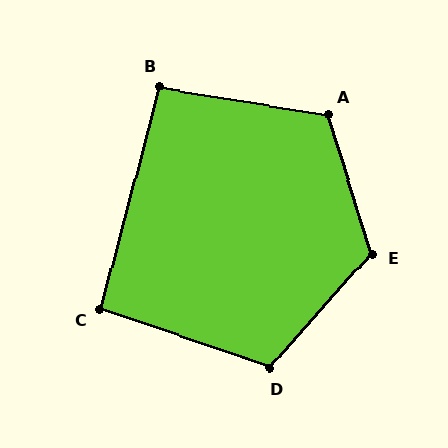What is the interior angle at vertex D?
Approximately 113 degrees (obtuse).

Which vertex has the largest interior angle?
E, at approximately 121 degrees.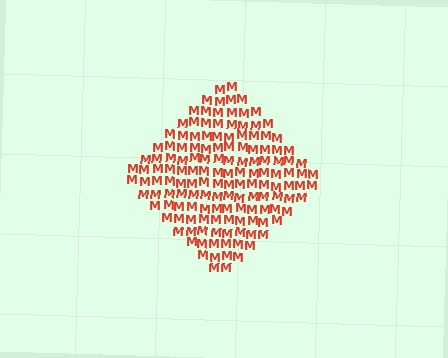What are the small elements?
The small elements are letter M's.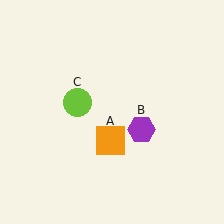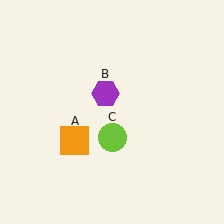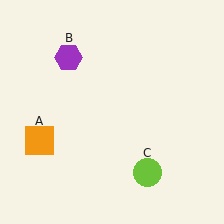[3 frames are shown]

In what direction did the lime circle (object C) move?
The lime circle (object C) moved down and to the right.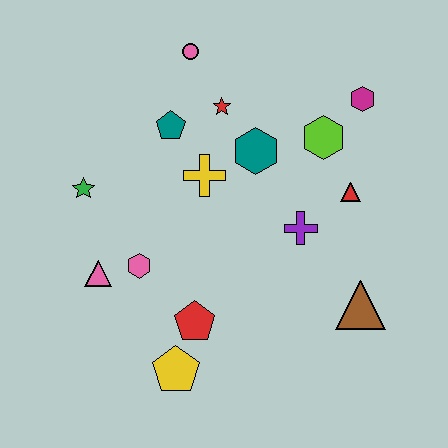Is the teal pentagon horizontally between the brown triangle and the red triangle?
No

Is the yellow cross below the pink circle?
Yes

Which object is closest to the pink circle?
The red star is closest to the pink circle.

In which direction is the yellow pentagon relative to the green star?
The yellow pentagon is below the green star.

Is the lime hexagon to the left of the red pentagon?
No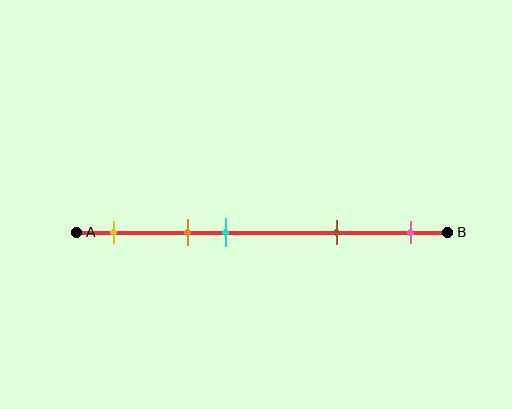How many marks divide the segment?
There are 5 marks dividing the segment.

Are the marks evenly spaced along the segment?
No, the marks are not evenly spaced.